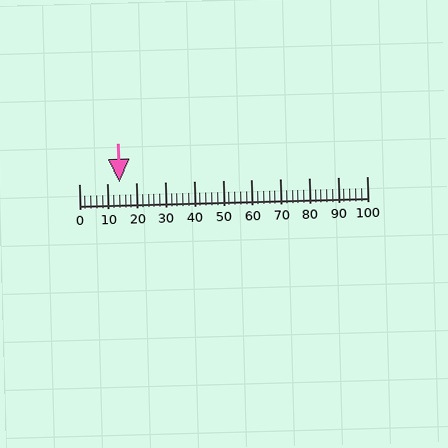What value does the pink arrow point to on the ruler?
The pink arrow points to approximately 14.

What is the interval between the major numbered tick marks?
The major tick marks are spaced 10 units apart.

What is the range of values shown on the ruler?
The ruler shows values from 0 to 100.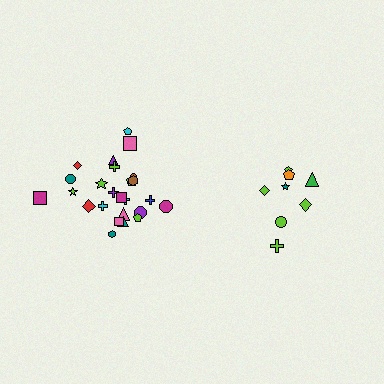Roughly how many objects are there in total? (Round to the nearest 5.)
Roughly 35 objects in total.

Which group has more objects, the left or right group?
The left group.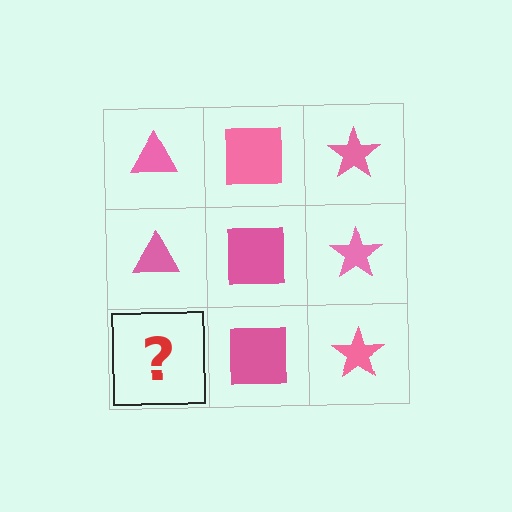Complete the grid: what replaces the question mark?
The question mark should be replaced with a pink triangle.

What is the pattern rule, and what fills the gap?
The rule is that each column has a consistent shape. The gap should be filled with a pink triangle.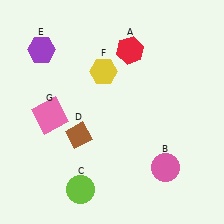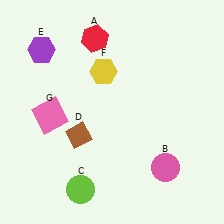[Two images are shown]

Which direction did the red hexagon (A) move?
The red hexagon (A) moved left.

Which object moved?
The red hexagon (A) moved left.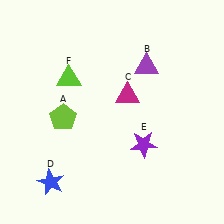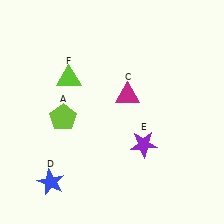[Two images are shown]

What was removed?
The purple triangle (B) was removed in Image 2.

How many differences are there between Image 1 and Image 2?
There is 1 difference between the two images.